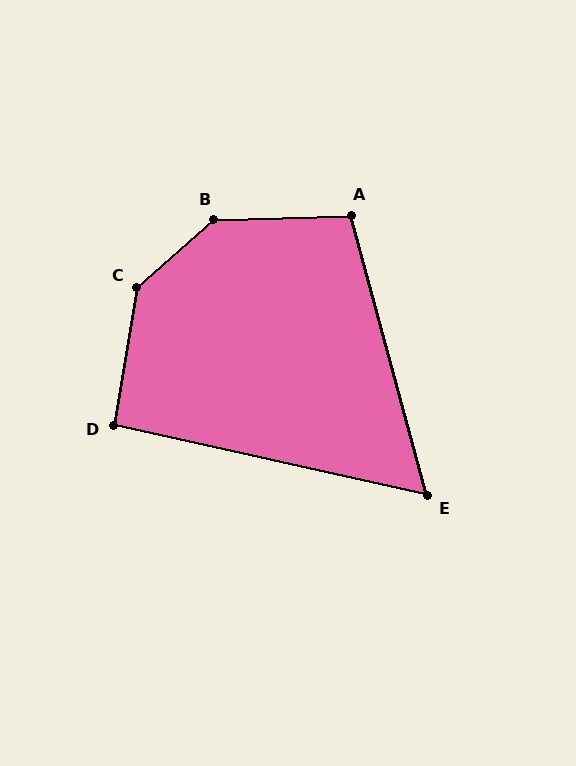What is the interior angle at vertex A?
Approximately 103 degrees (obtuse).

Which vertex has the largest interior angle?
B, at approximately 141 degrees.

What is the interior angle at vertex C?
Approximately 140 degrees (obtuse).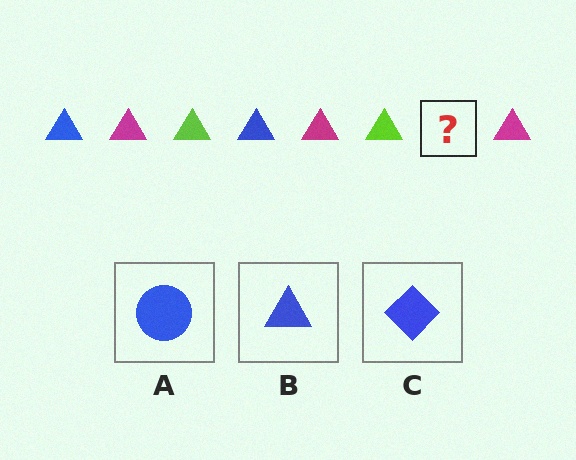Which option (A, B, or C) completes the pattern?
B.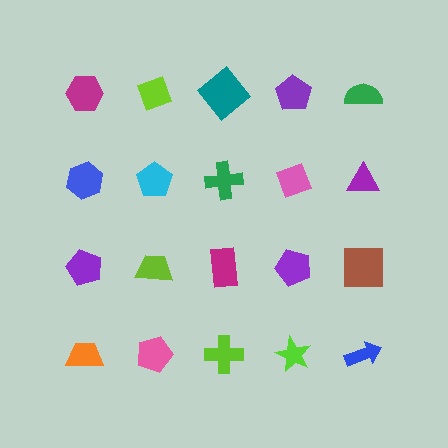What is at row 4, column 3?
A lime cross.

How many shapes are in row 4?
5 shapes.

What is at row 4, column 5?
A blue arrow.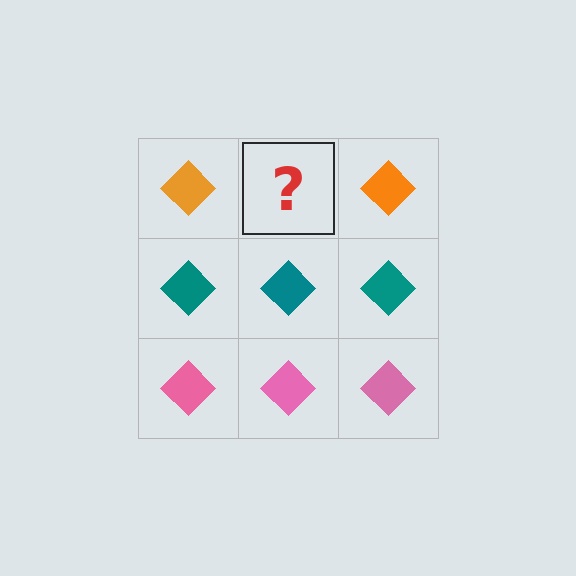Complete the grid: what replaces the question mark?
The question mark should be replaced with an orange diamond.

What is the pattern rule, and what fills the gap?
The rule is that each row has a consistent color. The gap should be filled with an orange diamond.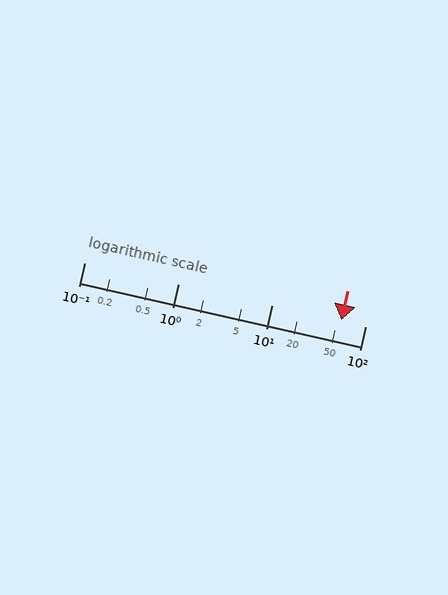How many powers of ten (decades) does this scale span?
The scale spans 3 decades, from 0.1 to 100.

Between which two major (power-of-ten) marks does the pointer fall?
The pointer is between 10 and 100.